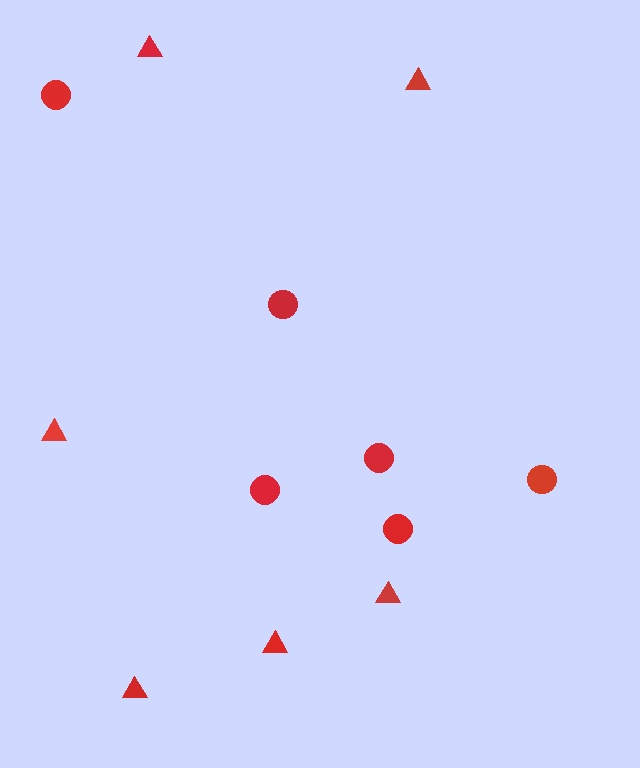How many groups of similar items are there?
There are 2 groups: one group of triangles (6) and one group of circles (6).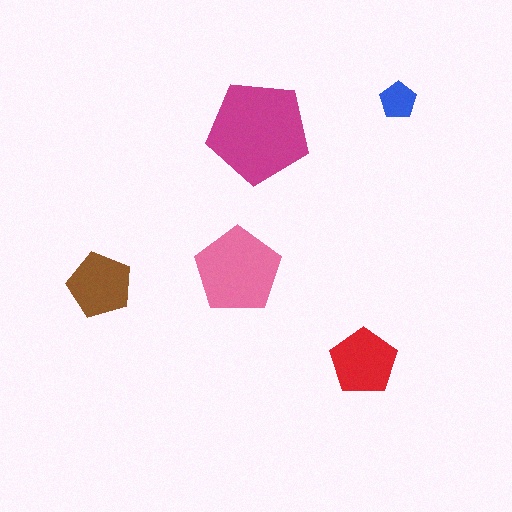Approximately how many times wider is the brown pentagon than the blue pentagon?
About 2 times wider.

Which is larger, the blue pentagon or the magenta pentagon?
The magenta one.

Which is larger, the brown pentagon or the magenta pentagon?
The magenta one.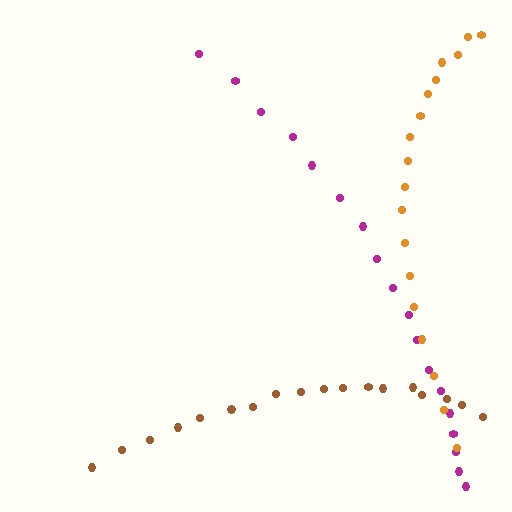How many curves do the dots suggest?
There are 3 distinct paths.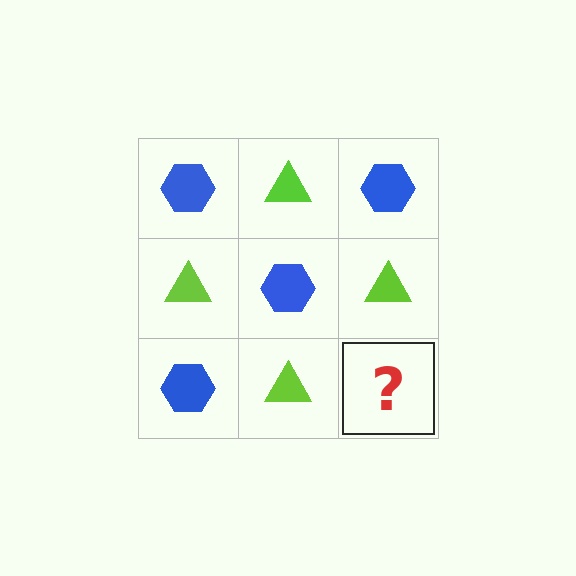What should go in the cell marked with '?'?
The missing cell should contain a blue hexagon.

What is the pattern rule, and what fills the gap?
The rule is that it alternates blue hexagon and lime triangle in a checkerboard pattern. The gap should be filled with a blue hexagon.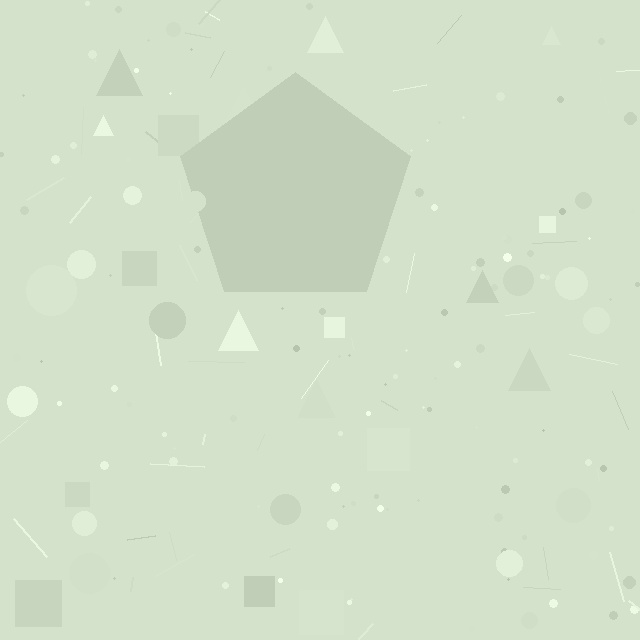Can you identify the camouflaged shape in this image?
The camouflaged shape is a pentagon.